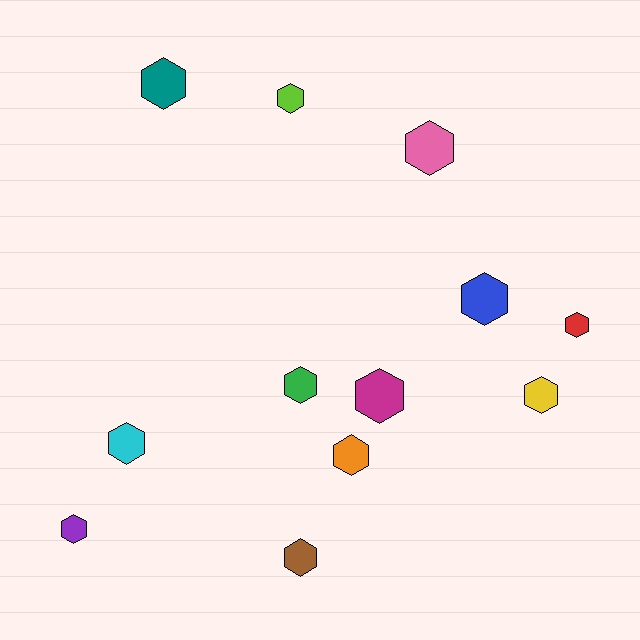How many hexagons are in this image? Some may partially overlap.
There are 12 hexagons.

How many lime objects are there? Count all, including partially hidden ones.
There is 1 lime object.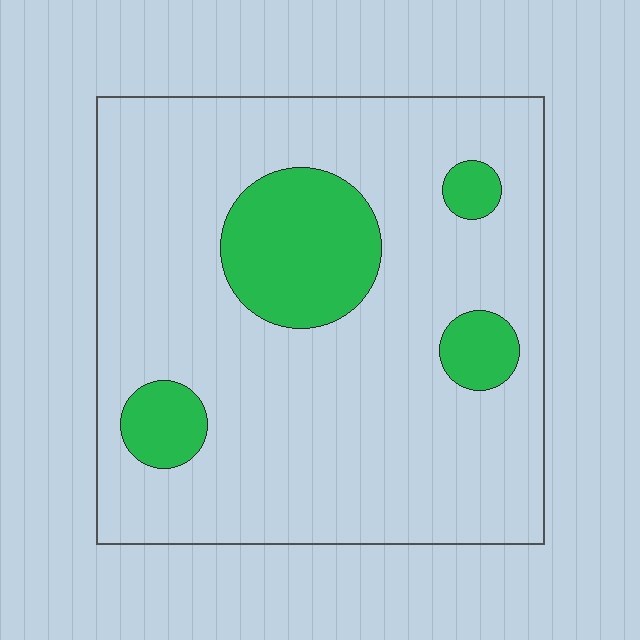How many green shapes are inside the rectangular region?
4.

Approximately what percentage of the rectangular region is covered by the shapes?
Approximately 15%.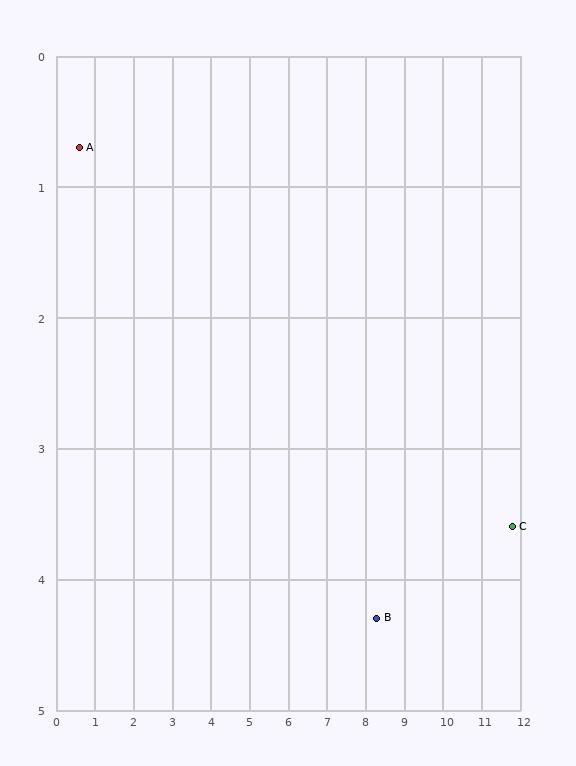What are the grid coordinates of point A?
Point A is at approximately (0.6, 0.7).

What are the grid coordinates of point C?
Point C is at approximately (11.8, 3.6).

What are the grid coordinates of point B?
Point B is at approximately (8.3, 4.3).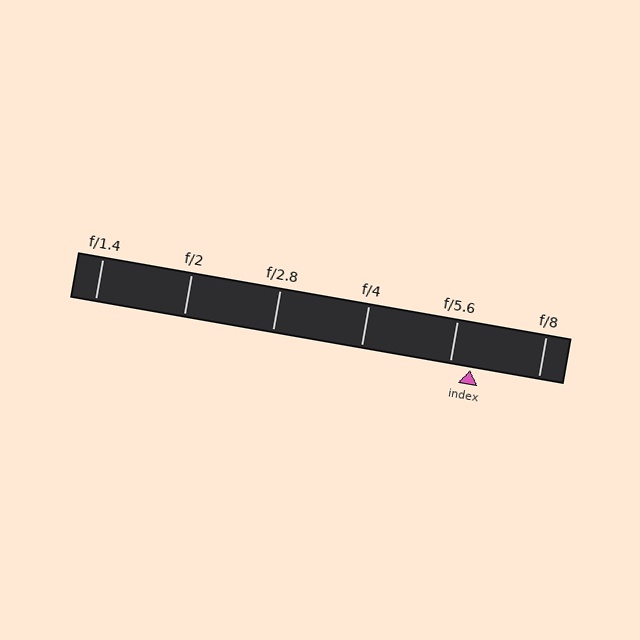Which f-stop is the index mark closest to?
The index mark is closest to f/5.6.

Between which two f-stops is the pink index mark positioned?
The index mark is between f/5.6 and f/8.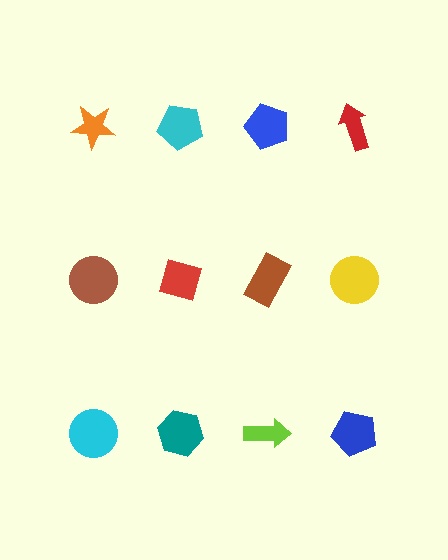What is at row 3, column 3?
A lime arrow.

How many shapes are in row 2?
4 shapes.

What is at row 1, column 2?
A cyan pentagon.